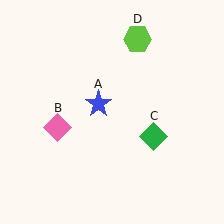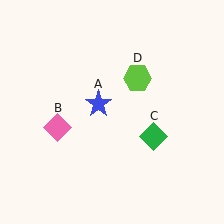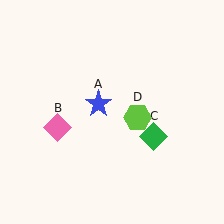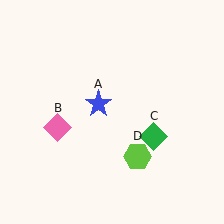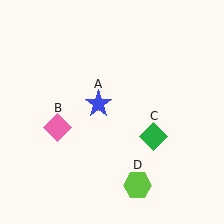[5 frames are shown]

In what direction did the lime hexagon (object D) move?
The lime hexagon (object D) moved down.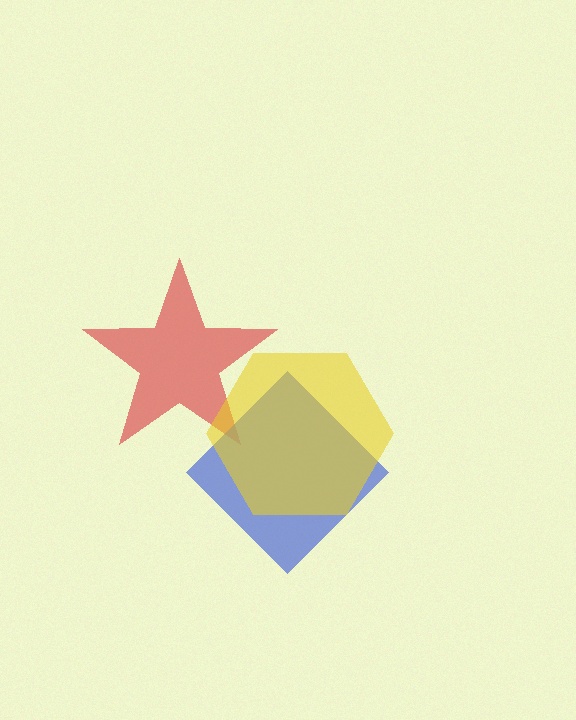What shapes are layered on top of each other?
The layered shapes are: a red star, a blue diamond, a yellow hexagon.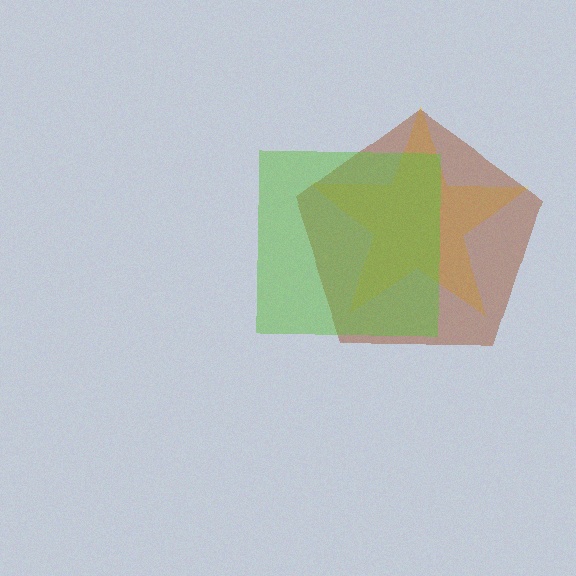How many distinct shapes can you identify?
There are 3 distinct shapes: a yellow star, a brown pentagon, a lime square.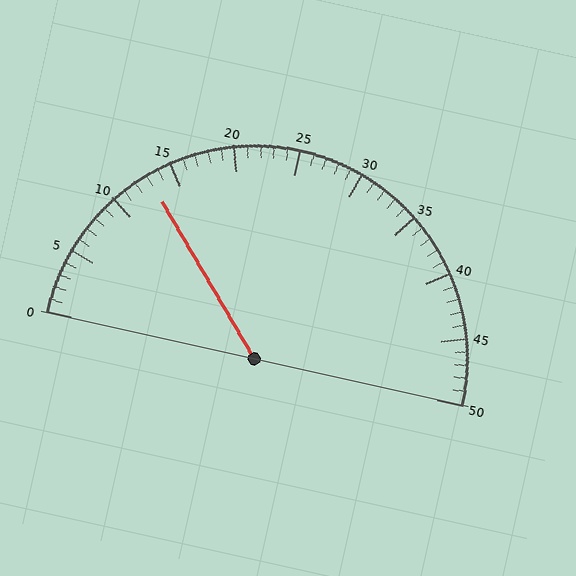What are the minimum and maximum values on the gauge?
The gauge ranges from 0 to 50.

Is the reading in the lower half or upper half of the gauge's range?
The reading is in the lower half of the range (0 to 50).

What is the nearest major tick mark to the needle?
The nearest major tick mark is 15.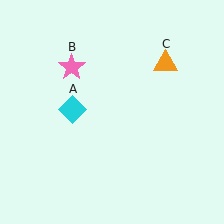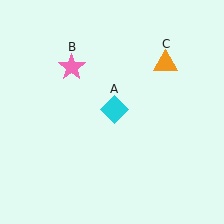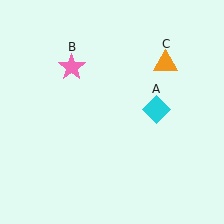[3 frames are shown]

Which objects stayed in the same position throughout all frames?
Pink star (object B) and orange triangle (object C) remained stationary.